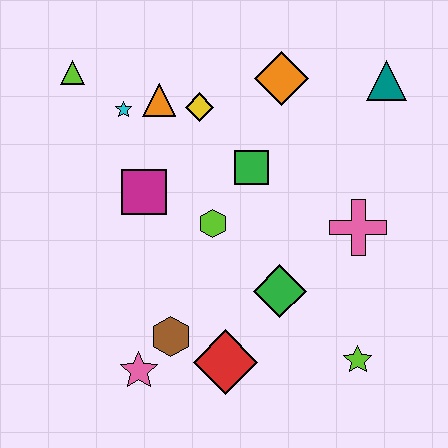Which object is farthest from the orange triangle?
The lime star is farthest from the orange triangle.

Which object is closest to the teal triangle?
The orange diamond is closest to the teal triangle.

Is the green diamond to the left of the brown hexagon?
No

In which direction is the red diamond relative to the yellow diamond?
The red diamond is below the yellow diamond.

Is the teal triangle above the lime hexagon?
Yes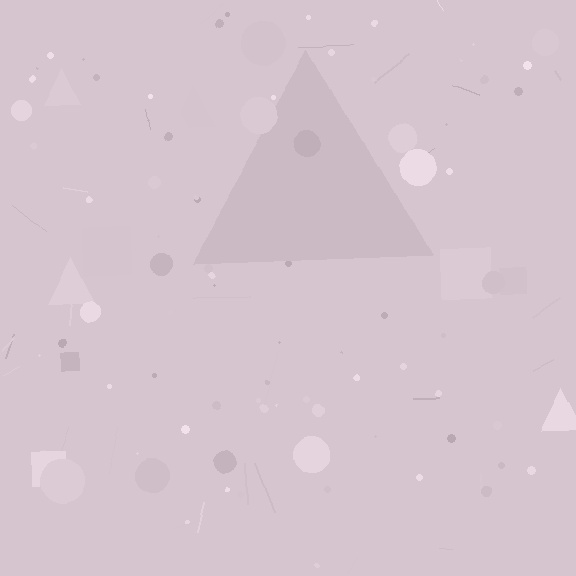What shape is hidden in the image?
A triangle is hidden in the image.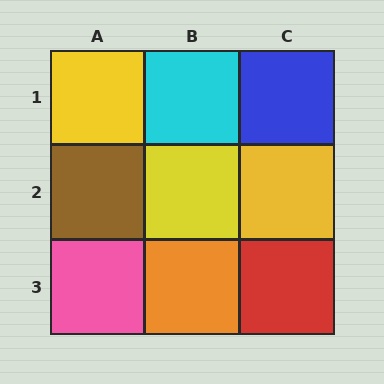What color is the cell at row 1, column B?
Cyan.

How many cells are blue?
1 cell is blue.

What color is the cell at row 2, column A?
Brown.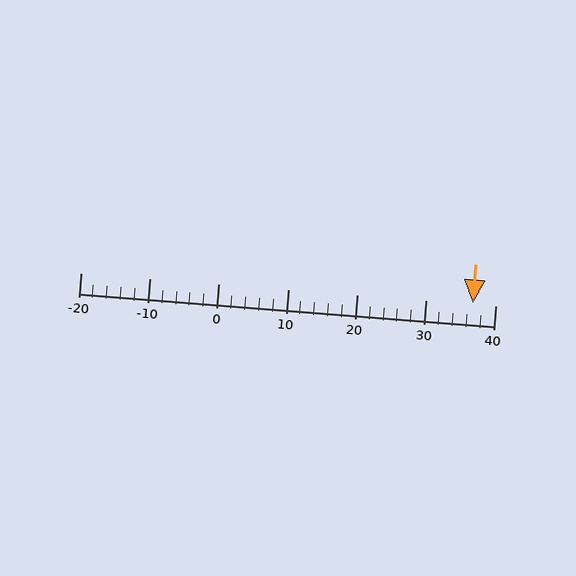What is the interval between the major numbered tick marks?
The major tick marks are spaced 10 units apart.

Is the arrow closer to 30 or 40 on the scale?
The arrow is closer to 40.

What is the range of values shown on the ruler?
The ruler shows values from -20 to 40.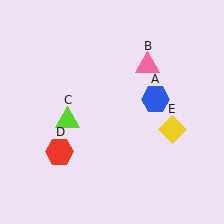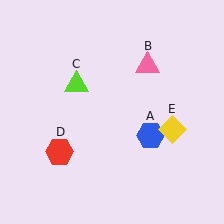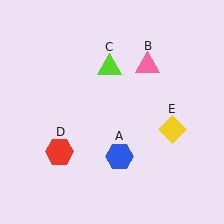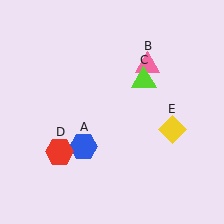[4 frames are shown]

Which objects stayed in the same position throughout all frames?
Pink triangle (object B) and red hexagon (object D) and yellow diamond (object E) remained stationary.